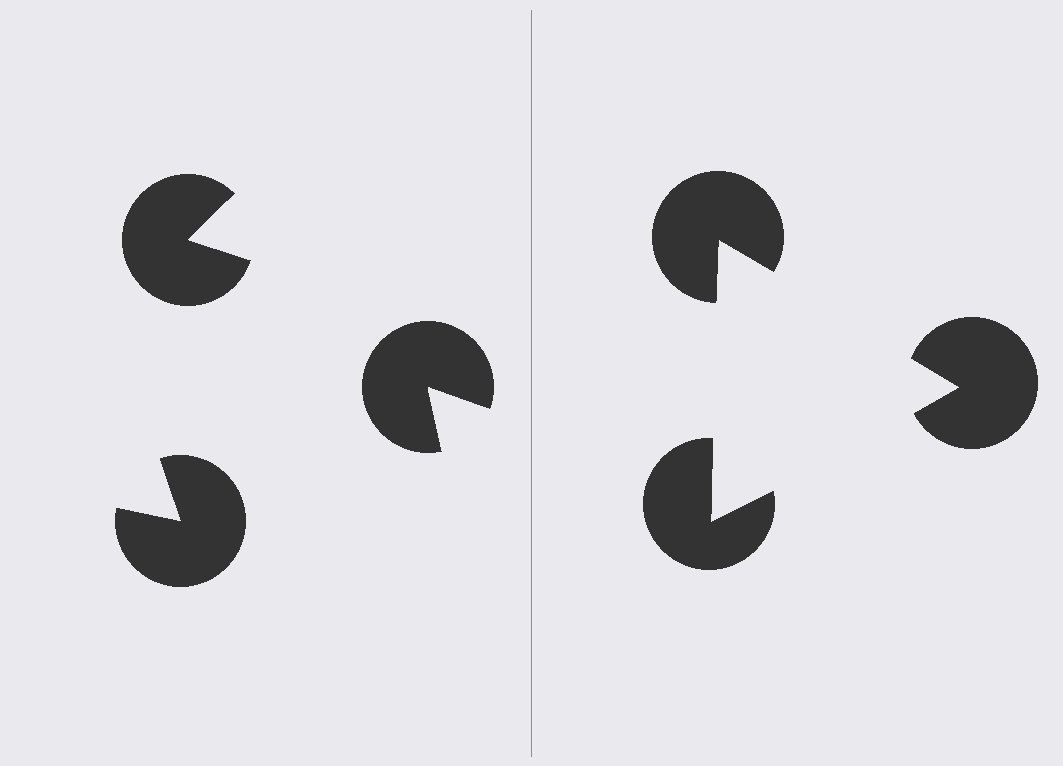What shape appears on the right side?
An illusory triangle.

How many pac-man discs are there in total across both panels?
6 — 3 on each side.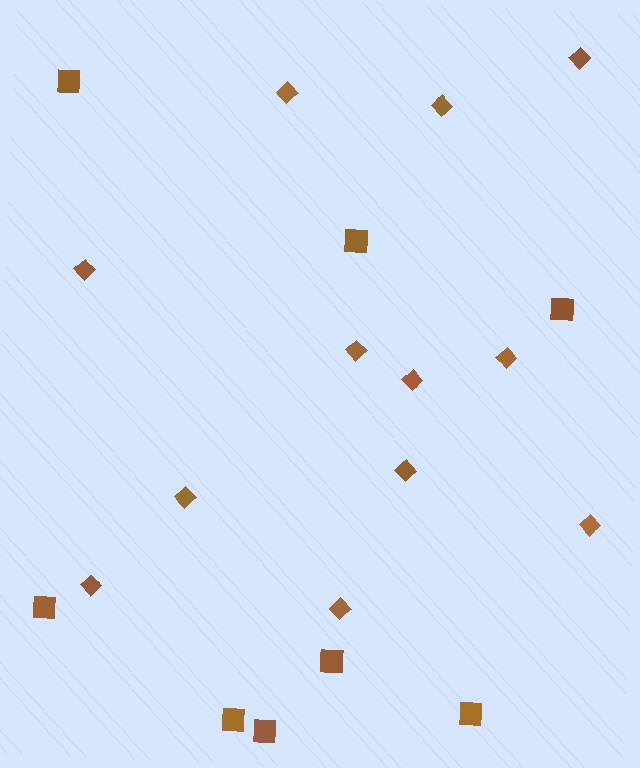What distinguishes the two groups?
There are 2 groups: one group of squares (8) and one group of diamonds (12).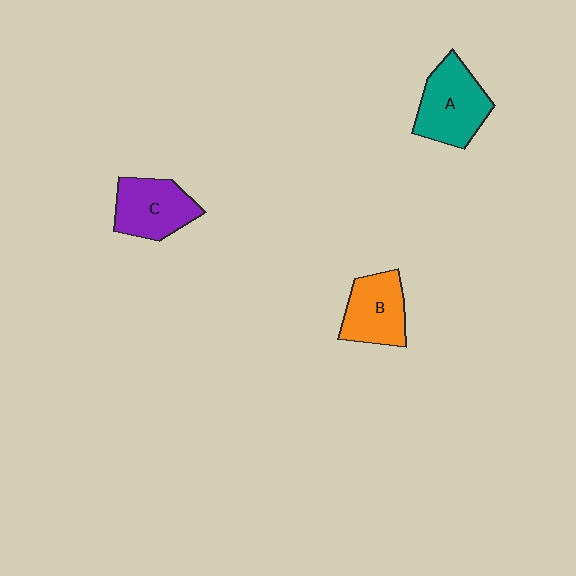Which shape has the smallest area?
Shape B (orange).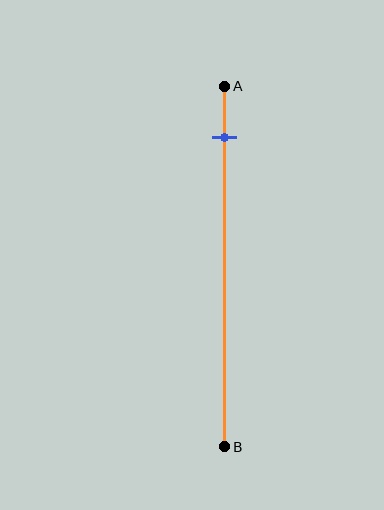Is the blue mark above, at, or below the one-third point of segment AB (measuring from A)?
The blue mark is above the one-third point of segment AB.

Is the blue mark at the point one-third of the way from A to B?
No, the mark is at about 15% from A, not at the 33% one-third point.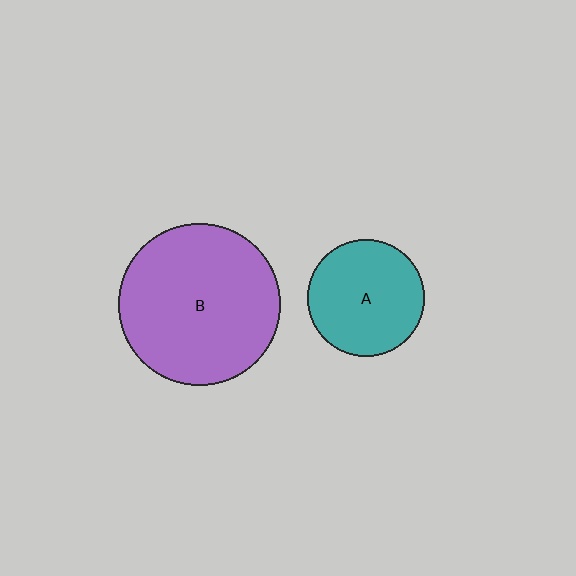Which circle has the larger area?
Circle B (purple).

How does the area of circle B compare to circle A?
Approximately 1.9 times.